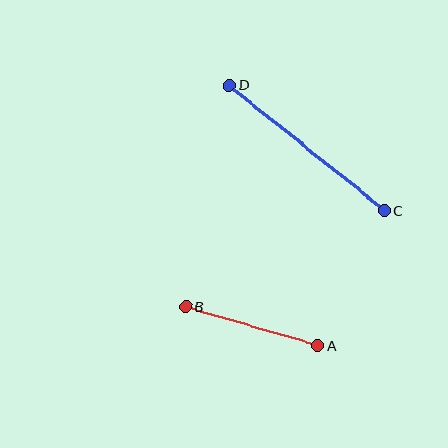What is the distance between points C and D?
The distance is approximately 200 pixels.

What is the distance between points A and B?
The distance is approximately 138 pixels.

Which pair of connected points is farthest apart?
Points C and D are farthest apart.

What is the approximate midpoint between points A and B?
The midpoint is at approximately (252, 326) pixels.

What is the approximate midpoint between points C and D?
The midpoint is at approximately (307, 148) pixels.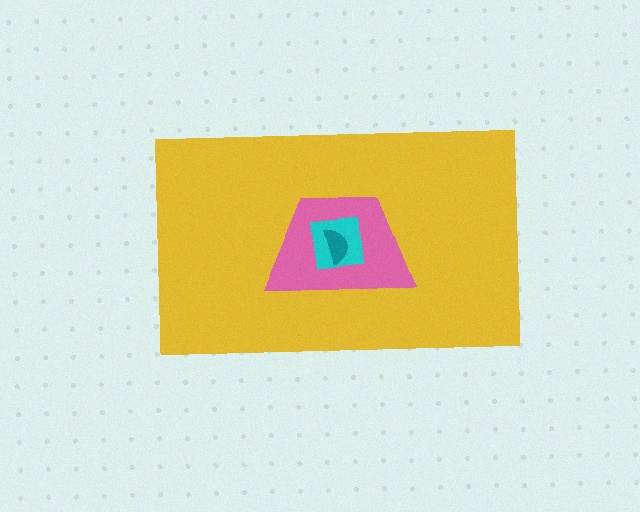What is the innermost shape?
The teal semicircle.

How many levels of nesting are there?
4.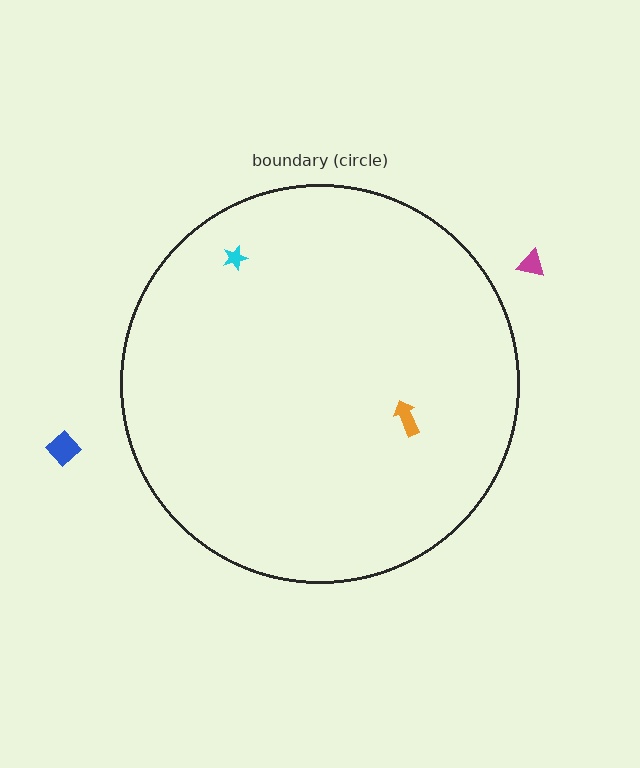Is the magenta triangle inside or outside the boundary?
Outside.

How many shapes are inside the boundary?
2 inside, 2 outside.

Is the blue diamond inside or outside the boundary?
Outside.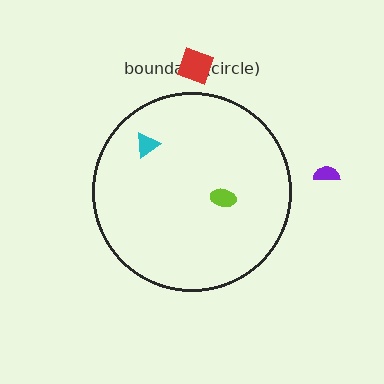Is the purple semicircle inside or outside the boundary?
Outside.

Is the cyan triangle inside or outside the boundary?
Inside.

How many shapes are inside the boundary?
2 inside, 2 outside.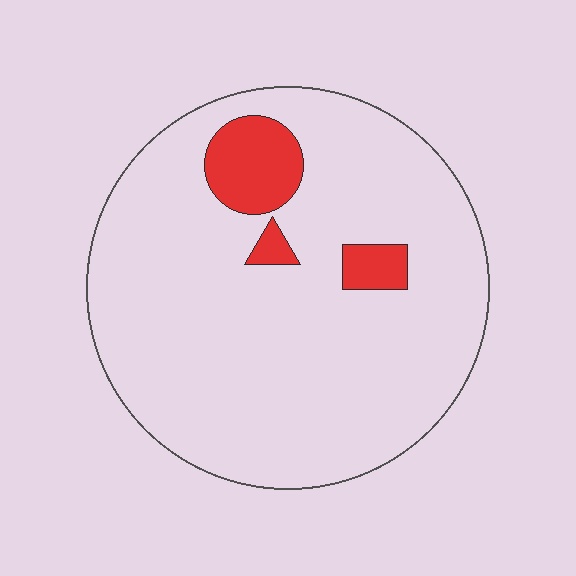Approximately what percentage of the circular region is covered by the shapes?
Approximately 10%.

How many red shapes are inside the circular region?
3.